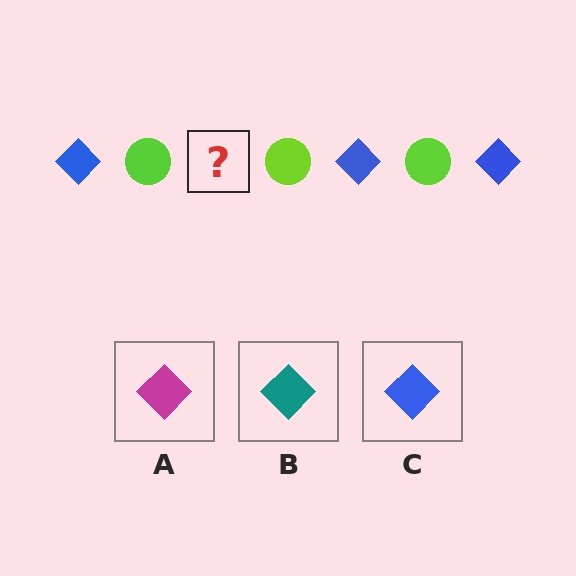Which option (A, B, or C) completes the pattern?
C.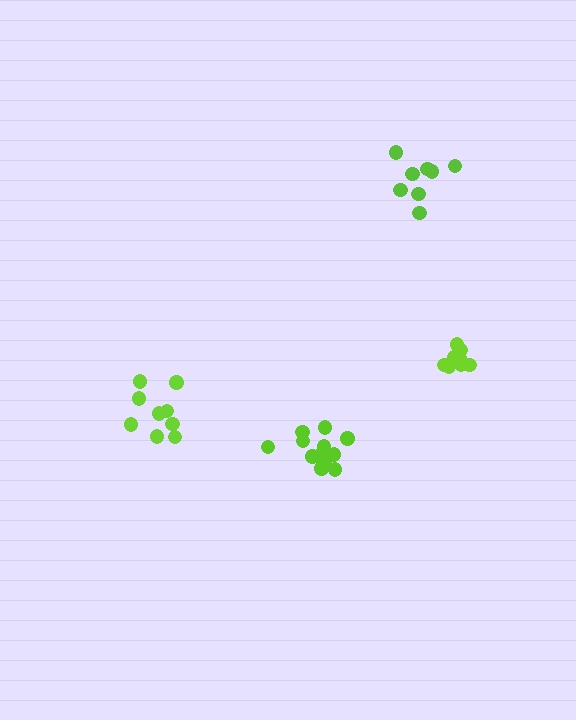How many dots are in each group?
Group 1: 8 dots, Group 2: 9 dots, Group 3: 8 dots, Group 4: 12 dots (37 total).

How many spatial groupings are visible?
There are 4 spatial groupings.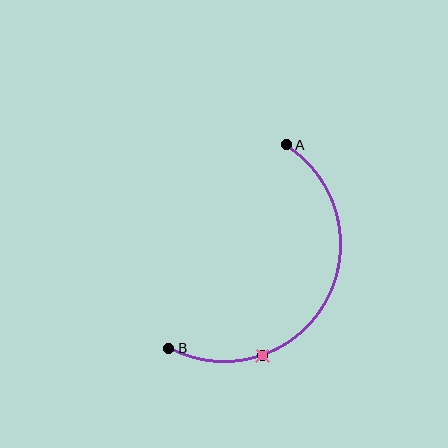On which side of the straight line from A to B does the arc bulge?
The arc bulges to the right of the straight line connecting A and B.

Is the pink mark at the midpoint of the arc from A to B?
No. The pink mark lies on the arc but is closer to endpoint B. The arc midpoint would be at the point on the curve equidistant along the arc from both A and B.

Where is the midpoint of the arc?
The arc midpoint is the point on the curve farthest from the straight line joining A and B. It sits to the right of that line.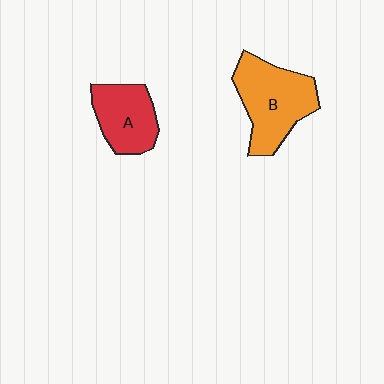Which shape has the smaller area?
Shape A (red).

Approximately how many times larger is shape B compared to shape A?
Approximately 1.4 times.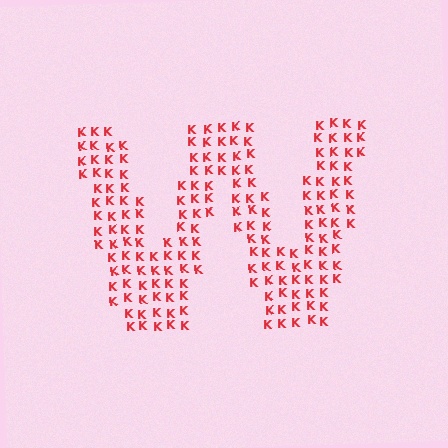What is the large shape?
The large shape is the letter W.